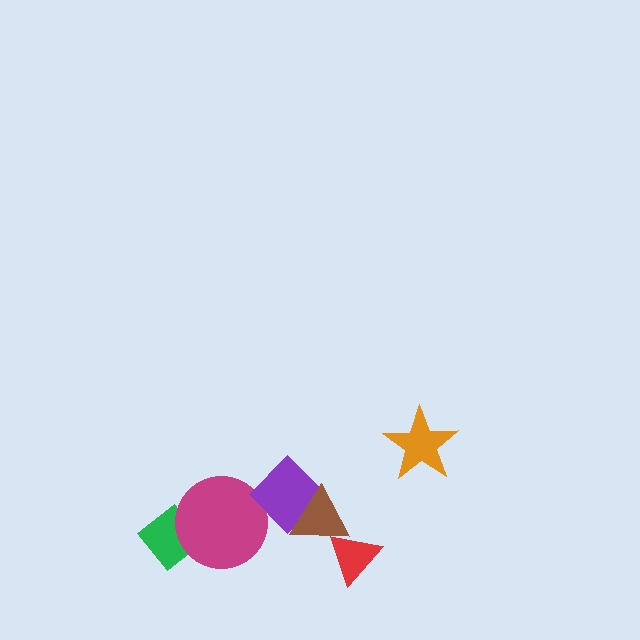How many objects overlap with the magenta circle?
2 objects overlap with the magenta circle.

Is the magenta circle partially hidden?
Yes, it is partially covered by another shape.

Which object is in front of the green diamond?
The magenta circle is in front of the green diamond.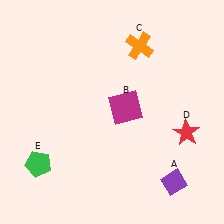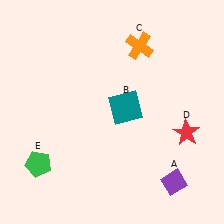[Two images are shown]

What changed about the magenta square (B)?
In Image 1, B is magenta. In Image 2, it changed to teal.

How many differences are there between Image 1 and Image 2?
There is 1 difference between the two images.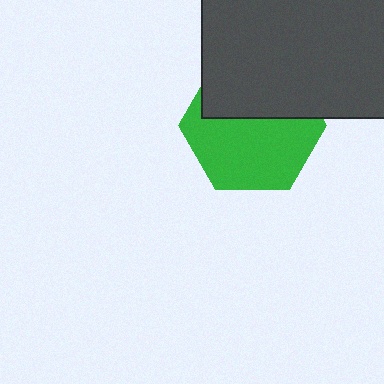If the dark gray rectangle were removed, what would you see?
You would see the complete green hexagon.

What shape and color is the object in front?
The object in front is a dark gray rectangle.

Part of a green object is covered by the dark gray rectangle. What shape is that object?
It is a hexagon.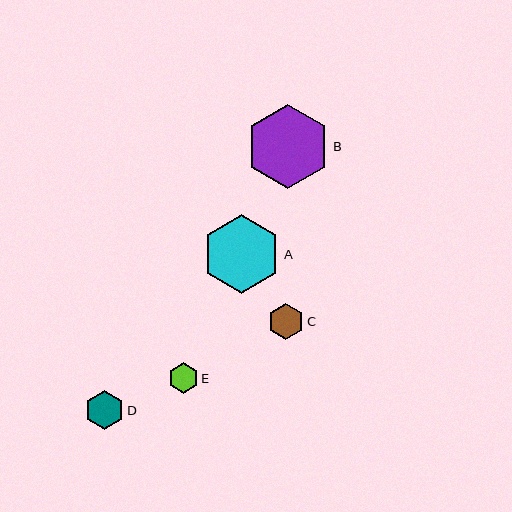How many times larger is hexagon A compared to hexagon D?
Hexagon A is approximately 2.0 times the size of hexagon D.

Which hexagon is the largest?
Hexagon B is the largest with a size of approximately 84 pixels.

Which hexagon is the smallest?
Hexagon E is the smallest with a size of approximately 30 pixels.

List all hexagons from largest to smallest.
From largest to smallest: B, A, D, C, E.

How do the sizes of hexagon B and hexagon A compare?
Hexagon B and hexagon A are approximately the same size.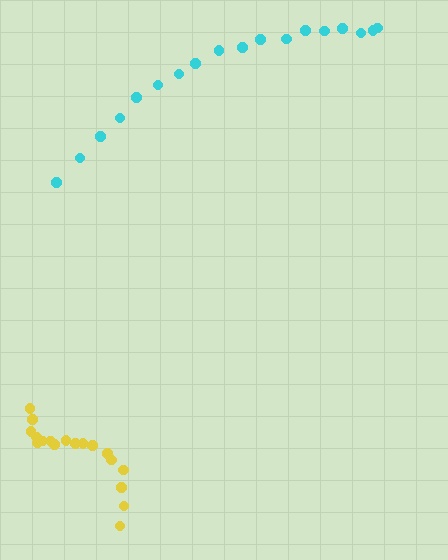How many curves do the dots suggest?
There are 2 distinct paths.